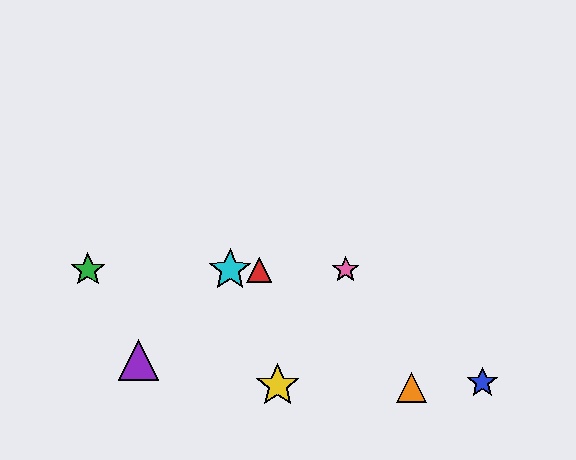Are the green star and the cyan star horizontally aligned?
Yes, both are at y≈270.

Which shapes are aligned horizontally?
The red triangle, the green star, the cyan star, the pink star are aligned horizontally.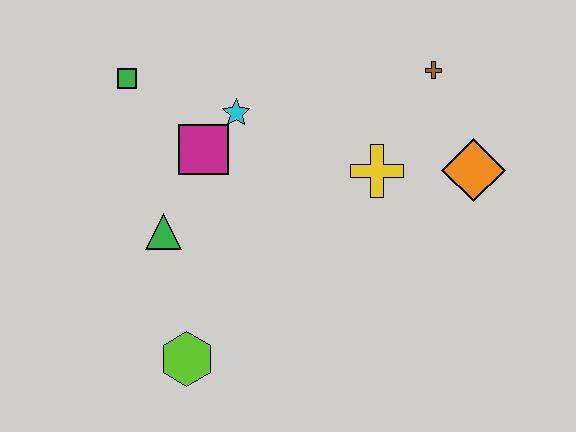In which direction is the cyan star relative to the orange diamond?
The cyan star is to the left of the orange diamond.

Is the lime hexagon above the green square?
No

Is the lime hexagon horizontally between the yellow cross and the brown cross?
No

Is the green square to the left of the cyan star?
Yes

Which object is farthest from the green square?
The orange diamond is farthest from the green square.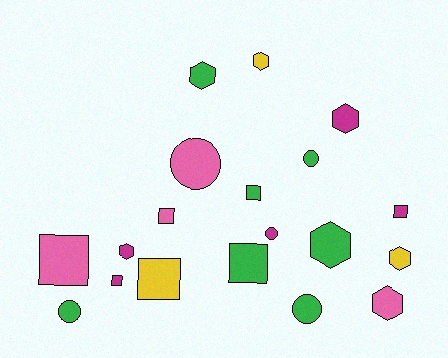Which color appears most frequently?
Green, with 7 objects.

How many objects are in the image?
There are 19 objects.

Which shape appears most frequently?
Hexagon, with 7 objects.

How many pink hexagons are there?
There is 1 pink hexagon.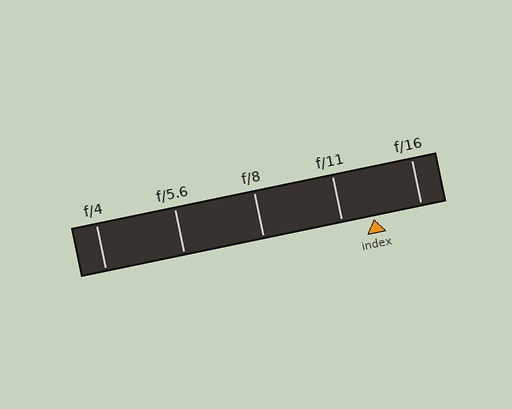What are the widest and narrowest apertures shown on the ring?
The widest aperture shown is f/4 and the narrowest is f/16.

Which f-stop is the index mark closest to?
The index mark is closest to f/11.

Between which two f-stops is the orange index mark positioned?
The index mark is between f/11 and f/16.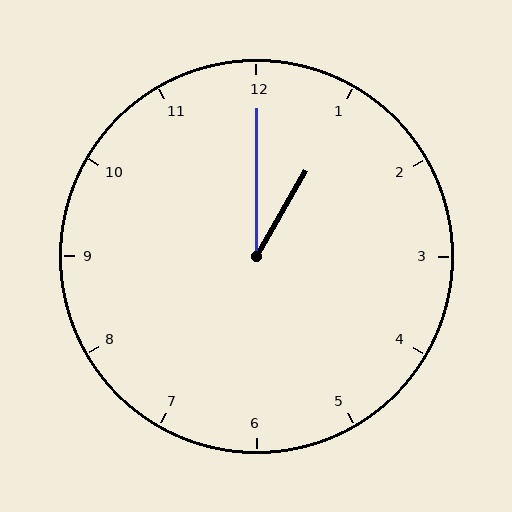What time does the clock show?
1:00.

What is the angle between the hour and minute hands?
Approximately 30 degrees.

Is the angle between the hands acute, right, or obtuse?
It is acute.